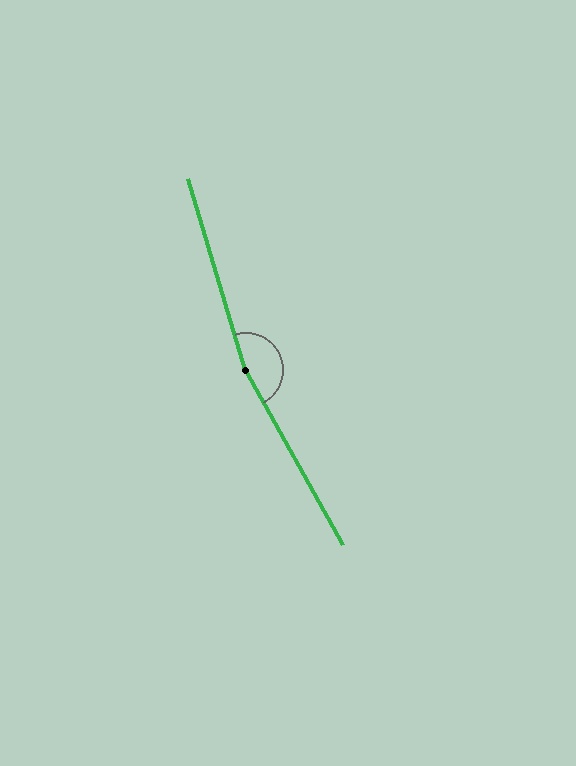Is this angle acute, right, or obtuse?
It is obtuse.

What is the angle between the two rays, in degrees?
Approximately 168 degrees.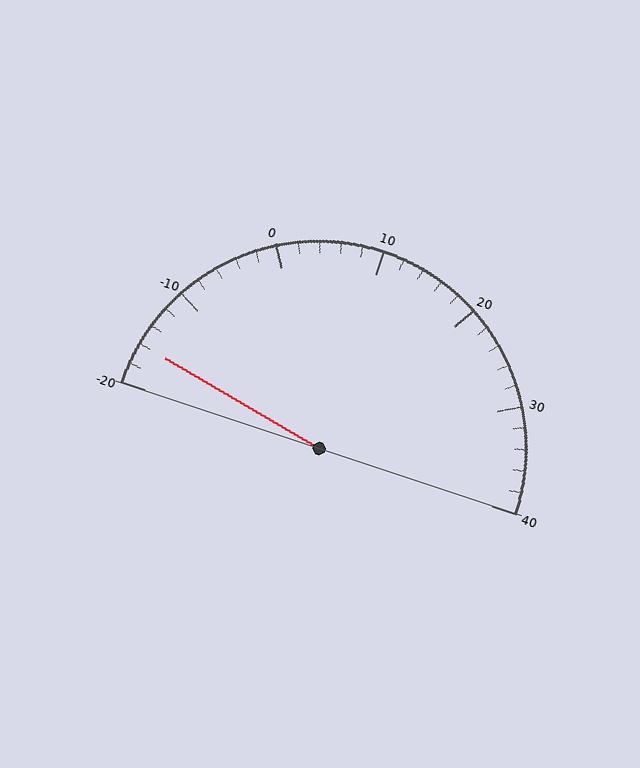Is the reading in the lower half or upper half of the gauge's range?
The reading is in the lower half of the range (-20 to 40).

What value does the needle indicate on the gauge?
The needle indicates approximately -16.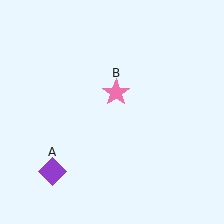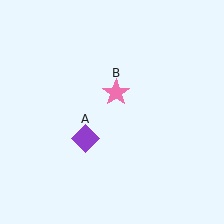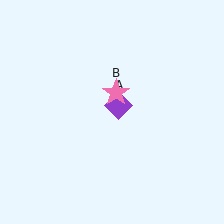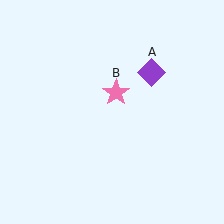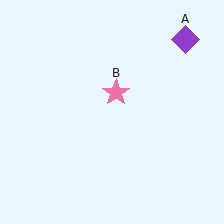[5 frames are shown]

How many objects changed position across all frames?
1 object changed position: purple diamond (object A).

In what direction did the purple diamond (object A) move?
The purple diamond (object A) moved up and to the right.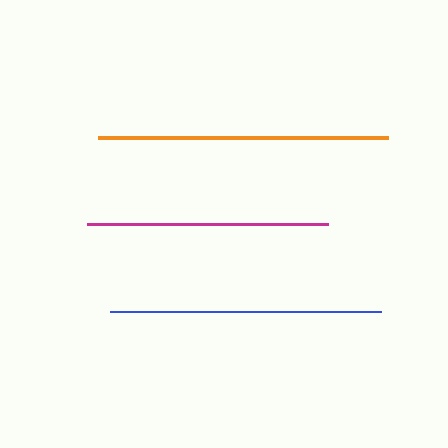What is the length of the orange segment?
The orange segment is approximately 290 pixels long.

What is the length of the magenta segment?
The magenta segment is approximately 241 pixels long.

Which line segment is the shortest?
The magenta line is the shortest at approximately 241 pixels.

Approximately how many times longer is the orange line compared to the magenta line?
The orange line is approximately 1.2 times the length of the magenta line.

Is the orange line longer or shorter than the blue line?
The orange line is longer than the blue line.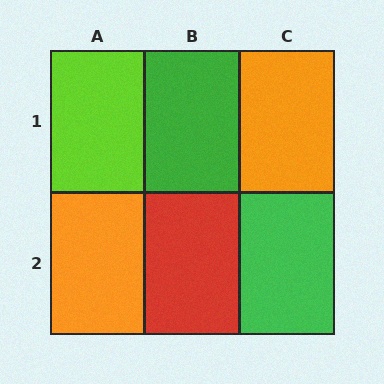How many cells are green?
2 cells are green.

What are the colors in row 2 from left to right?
Orange, red, green.